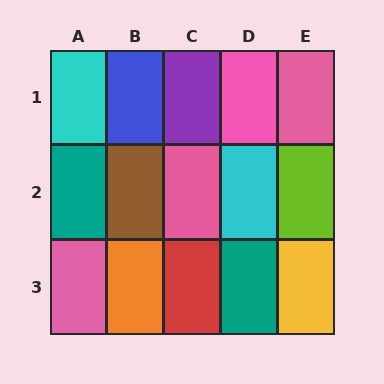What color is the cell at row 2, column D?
Cyan.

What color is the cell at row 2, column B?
Brown.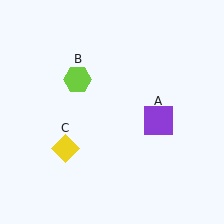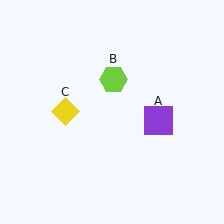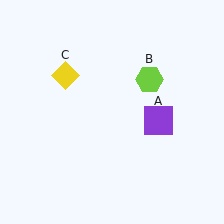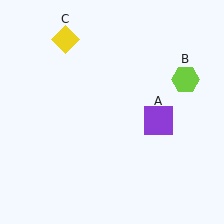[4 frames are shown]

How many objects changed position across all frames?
2 objects changed position: lime hexagon (object B), yellow diamond (object C).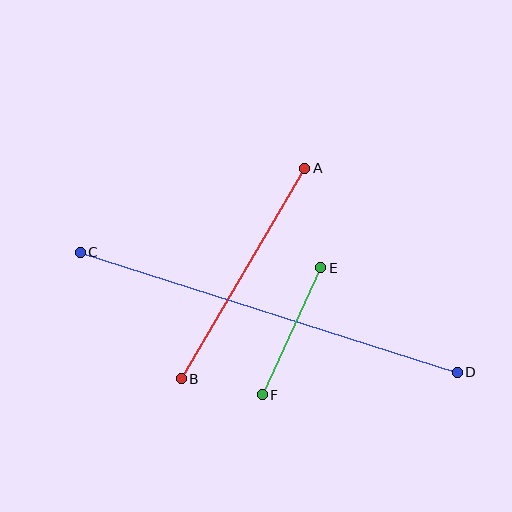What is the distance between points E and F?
The distance is approximately 140 pixels.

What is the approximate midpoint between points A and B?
The midpoint is at approximately (243, 273) pixels.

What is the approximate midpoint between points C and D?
The midpoint is at approximately (269, 312) pixels.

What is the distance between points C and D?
The distance is approximately 396 pixels.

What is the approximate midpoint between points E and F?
The midpoint is at approximately (291, 331) pixels.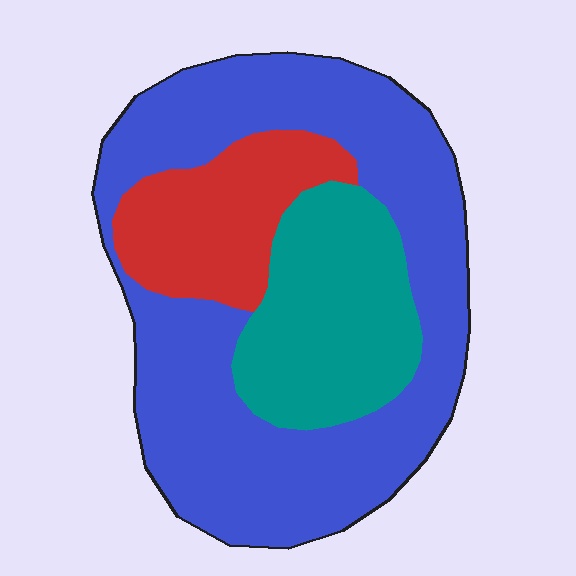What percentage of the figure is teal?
Teal takes up about one quarter (1/4) of the figure.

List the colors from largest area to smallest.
From largest to smallest: blue, teal, red.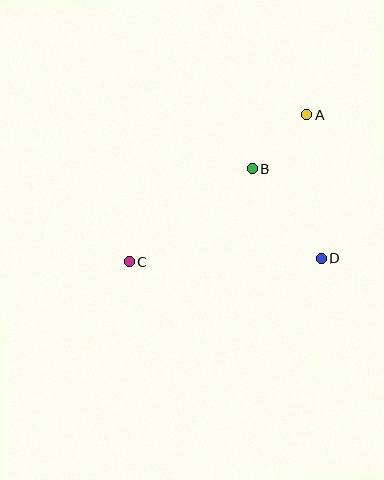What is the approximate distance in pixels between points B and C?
The distance between B and C is approximately 154 pixels.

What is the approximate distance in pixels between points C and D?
The distance between C and D is approximately 192 pixels.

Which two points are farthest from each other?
Points A and C are farthest from each other.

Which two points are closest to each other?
Points A and B are closest to each other.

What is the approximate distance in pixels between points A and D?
The distance between A and D is approximately 145 pixels.